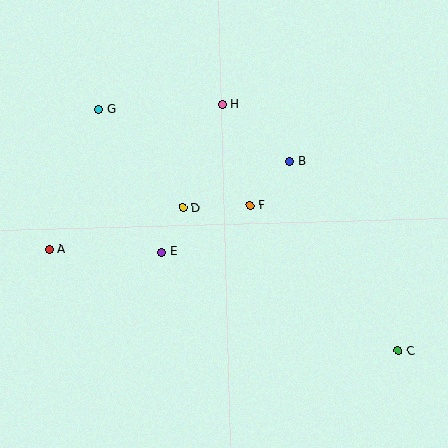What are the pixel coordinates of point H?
Point H is at (222, 104).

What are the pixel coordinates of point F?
Point F is at (250, 206).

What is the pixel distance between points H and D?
The distance between H and D is 111 pixels.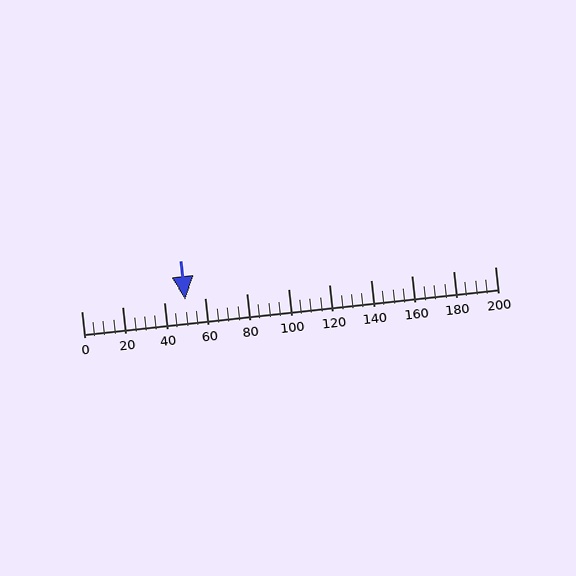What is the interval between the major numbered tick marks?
The major tick marks are spaced 20 units apart.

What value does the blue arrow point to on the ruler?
The blue arrow points to approximately 50.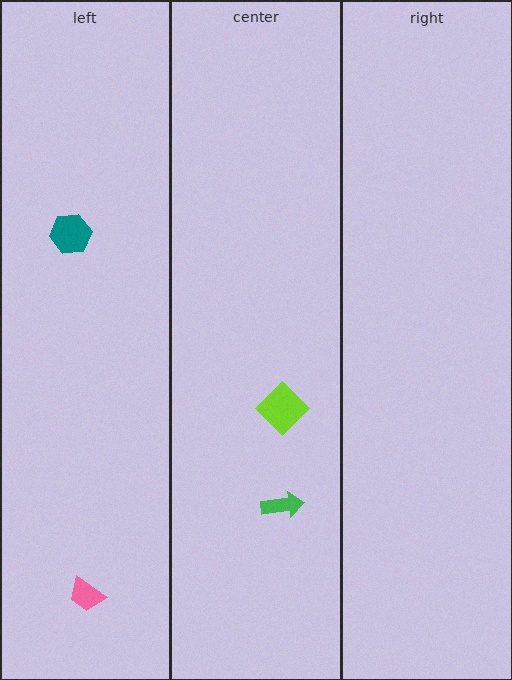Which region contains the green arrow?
The center region.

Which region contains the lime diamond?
The center region.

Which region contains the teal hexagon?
The left region.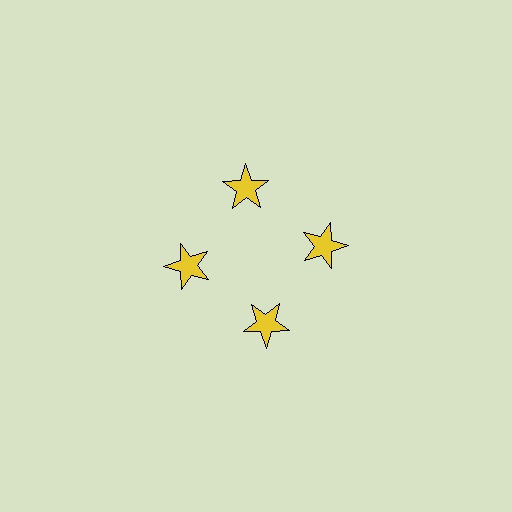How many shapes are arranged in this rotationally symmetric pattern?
There are 4 shapes, arranged in 4 groups of 1.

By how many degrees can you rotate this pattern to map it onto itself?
The pattern maps onto itself every 90 degrees of rotation.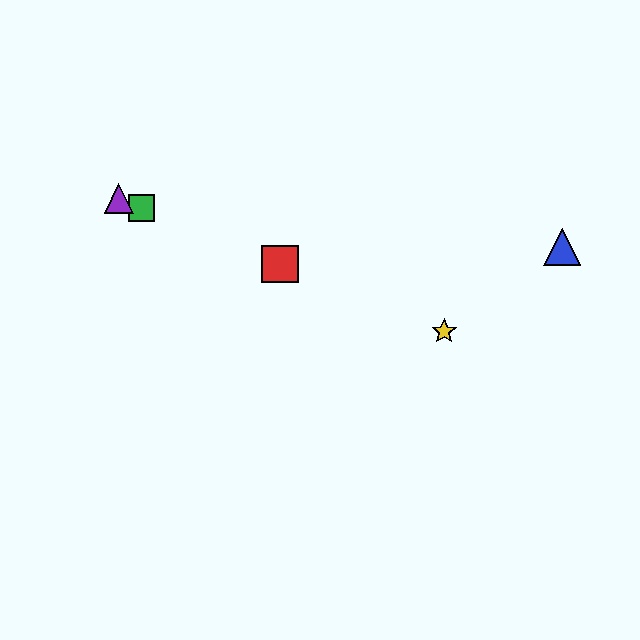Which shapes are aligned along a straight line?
The red square, the green square, the yellow star, the purple triangle are aligned along a straight line.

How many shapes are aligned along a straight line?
4 shapes (the red square, the green square, the yellow star, the purple triangle) are aligned along a straight line.